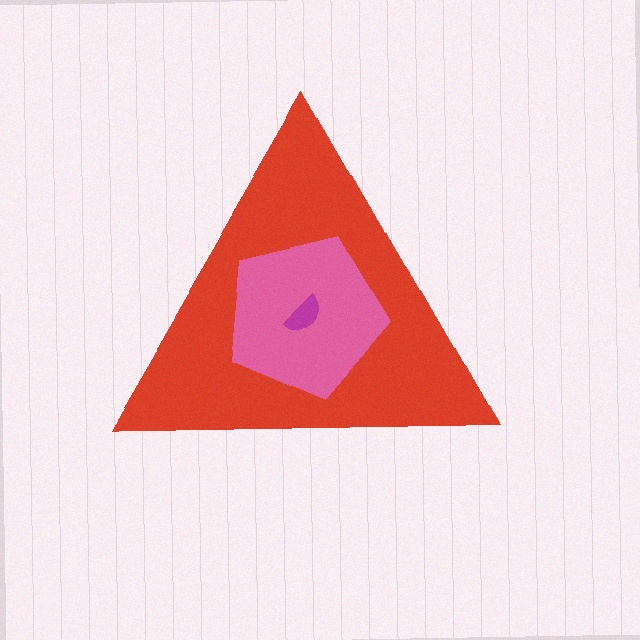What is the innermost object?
The magenta semicircle.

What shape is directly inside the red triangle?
The pink pentagon.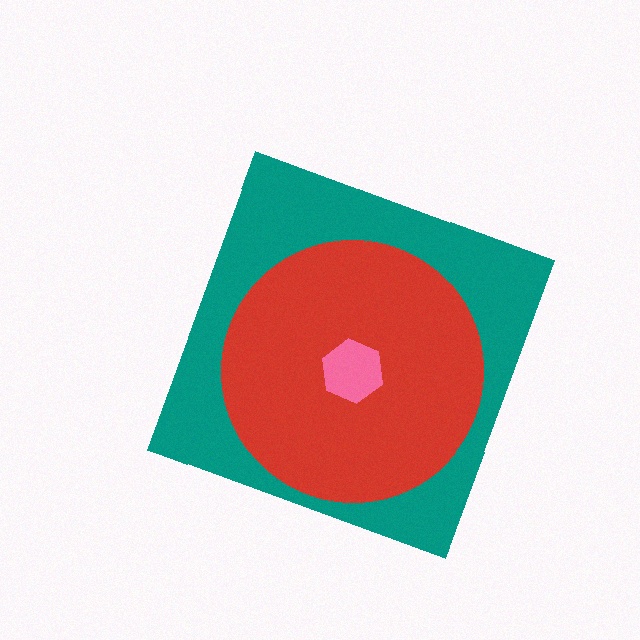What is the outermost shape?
The teal diamond.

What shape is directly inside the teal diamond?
The red circle.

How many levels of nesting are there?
3.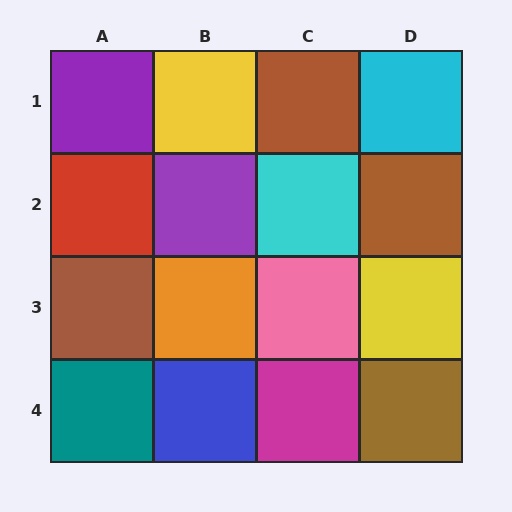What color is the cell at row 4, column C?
Magenta.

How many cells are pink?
1 cell is pink.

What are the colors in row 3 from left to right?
Brown, orange, pink, yellow.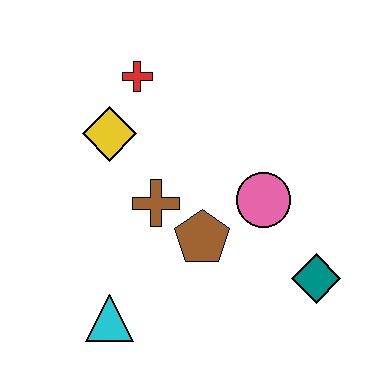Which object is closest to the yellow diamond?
The red cross is closest to the yellow diamond.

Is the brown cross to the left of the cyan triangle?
No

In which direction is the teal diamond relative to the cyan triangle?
The teal diamond is to the right of the cyan triangle.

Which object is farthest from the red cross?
The teal diamond is farthest from the red cross.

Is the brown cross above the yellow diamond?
No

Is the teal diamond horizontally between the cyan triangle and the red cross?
No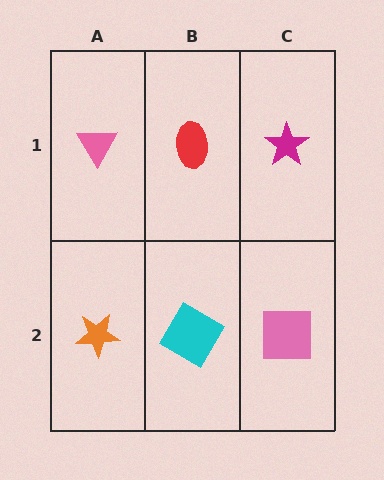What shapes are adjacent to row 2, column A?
A pink triangle (row 1, column A), a cyan diamond (row 2, column B).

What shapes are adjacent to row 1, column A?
An orange star (row 2, column A), a red ellipse (row 1, column B).